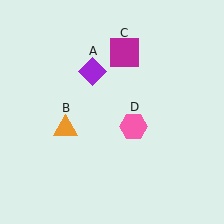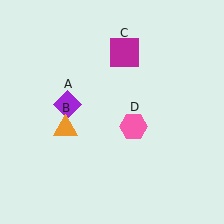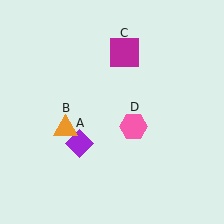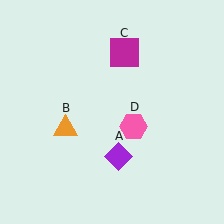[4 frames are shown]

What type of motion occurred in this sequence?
The purple diamond (object A) rotated counterclockwise around the center of the scene.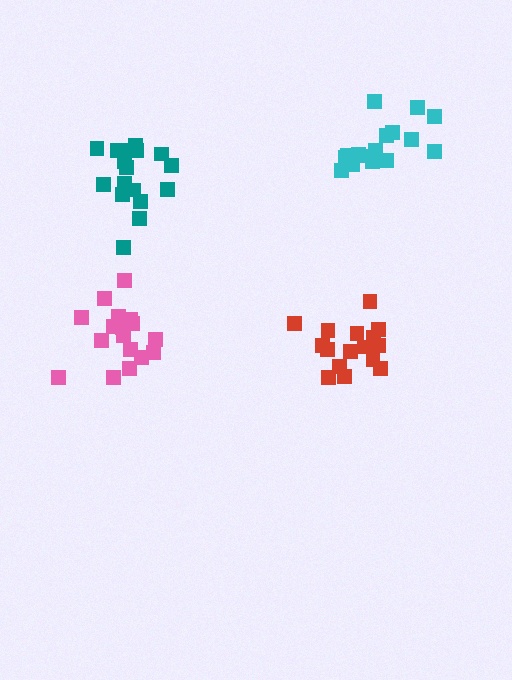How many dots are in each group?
Group 1: 17 dots, Group 2: 16 dots, Group 3: 16 dots, Group 4: 17 dots (66 total).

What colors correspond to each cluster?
The clusters are colored: teal, red, cyan, pink.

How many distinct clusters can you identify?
There are 4 distinct clusters.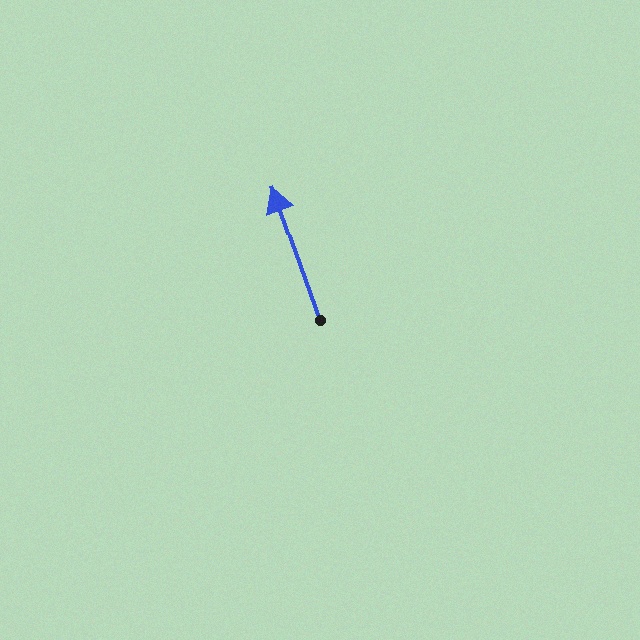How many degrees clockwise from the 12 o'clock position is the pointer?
Approximately 340 degrees.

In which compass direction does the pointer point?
North.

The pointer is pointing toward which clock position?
Roughly 11 o'clock.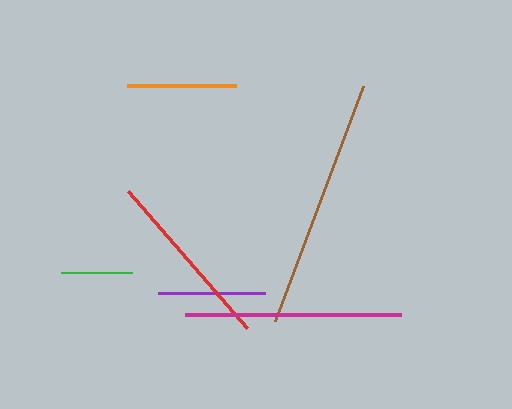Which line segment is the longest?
The brown line is the longest at approximately 251 pixels.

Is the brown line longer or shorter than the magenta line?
The brown line is longer than the magenta line.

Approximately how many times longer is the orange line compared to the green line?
The orange line is approximately 1.5 times the length of the green line.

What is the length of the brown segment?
The brown segment is approximately 251 pixels long.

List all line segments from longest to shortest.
From longest to shortest: brown, magenta, red, orange, purple, green.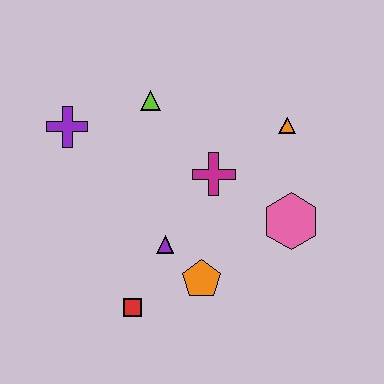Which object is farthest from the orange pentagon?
The purple cross is farthest from the orange pentagon.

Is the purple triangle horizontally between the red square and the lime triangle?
No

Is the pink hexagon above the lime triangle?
No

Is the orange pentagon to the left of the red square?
No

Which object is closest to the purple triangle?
The orange pentagon is closest to the purple triangle.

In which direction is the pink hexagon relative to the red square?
The pink hexagon is to the right of the red square.